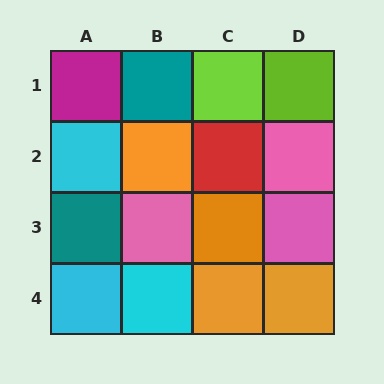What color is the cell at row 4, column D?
Orange.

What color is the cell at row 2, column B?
Orange.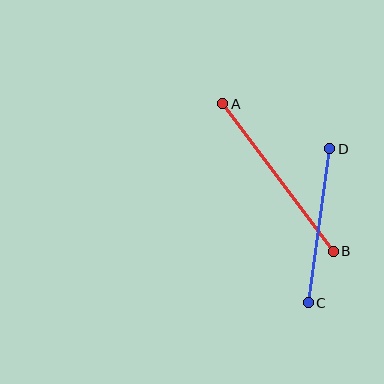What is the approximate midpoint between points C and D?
The midpoint is at approximately (319, 226) pixels.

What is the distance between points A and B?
The distance is approximately 184 pixels.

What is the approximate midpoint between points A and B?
The midpoint is at approximately (278, 177) pixels.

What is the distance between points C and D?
The distance is approximately 156 pixels.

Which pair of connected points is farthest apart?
Points A and B are farthest apart.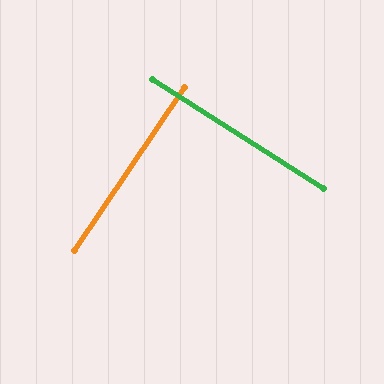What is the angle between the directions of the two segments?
Approximately 88 degrees.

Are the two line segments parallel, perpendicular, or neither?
Perpendicular — they meet at approximately 88°.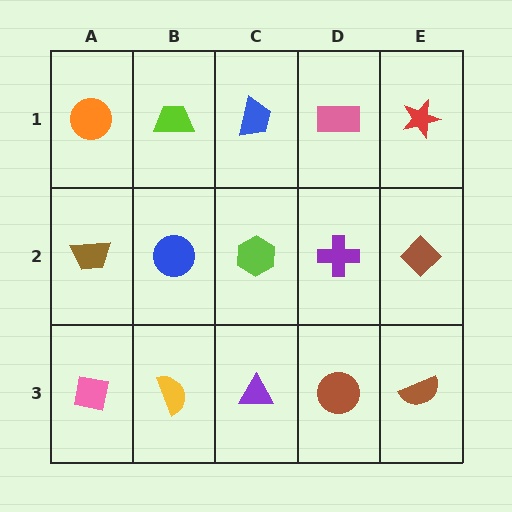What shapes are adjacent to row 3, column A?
A brown trapezoid (row 2, column A), a yellow semicircle (row 3, column B).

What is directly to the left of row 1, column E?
A pink rectangle.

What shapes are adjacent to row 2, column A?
An orange circle (row 1, column A), a pink square (row 3, column A), a blue circle (row 2, column B).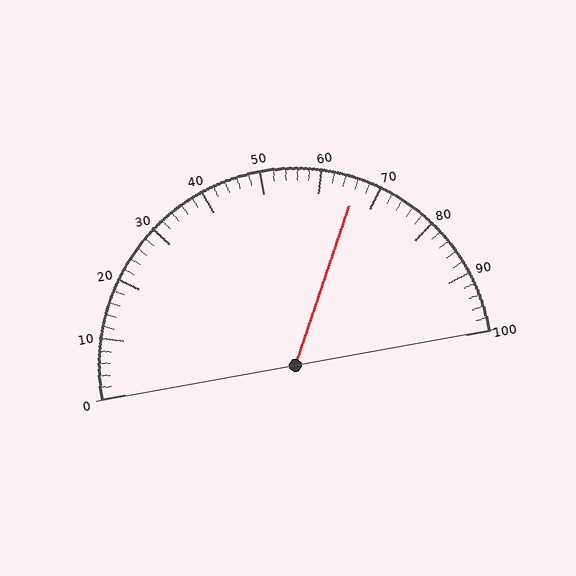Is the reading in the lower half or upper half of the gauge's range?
The reading is in the upper half of the range (0 to 100).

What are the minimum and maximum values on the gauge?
The gauge ranges from 0 to 100.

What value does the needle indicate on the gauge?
The needle indicates approximately 66.